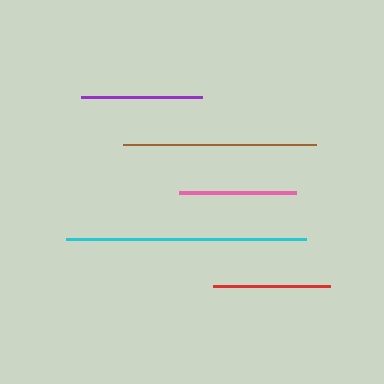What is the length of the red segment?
The red segment is approximately 117 pixels long.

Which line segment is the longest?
The cyan line is the longest at approximately 240 pixels.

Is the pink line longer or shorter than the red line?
The pink line is longer than the red line.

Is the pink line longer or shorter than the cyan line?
The cyan line is longer than the pink line.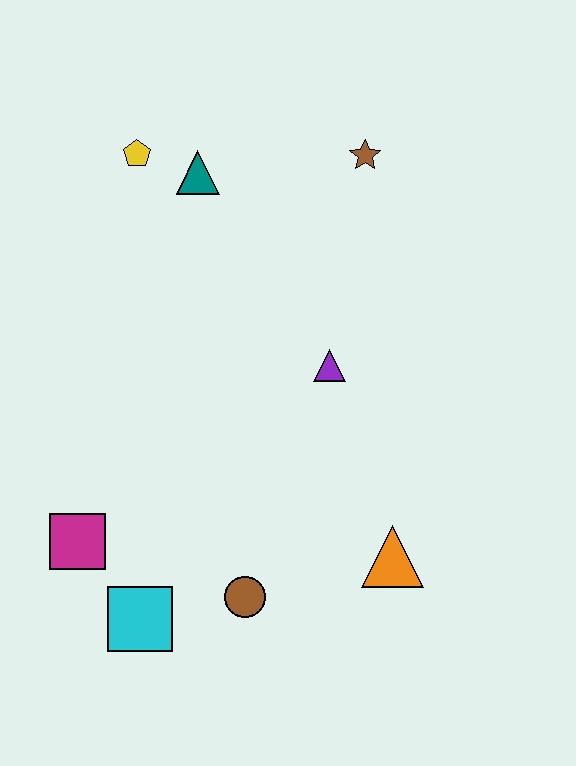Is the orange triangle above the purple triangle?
No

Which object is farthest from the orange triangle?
The yellow pentagon is farthest from the orange triangle.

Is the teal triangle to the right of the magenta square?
Yes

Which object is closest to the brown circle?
The cyan square is closest to the brown circle.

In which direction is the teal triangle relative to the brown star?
The teal triangle is to the left of the brown star.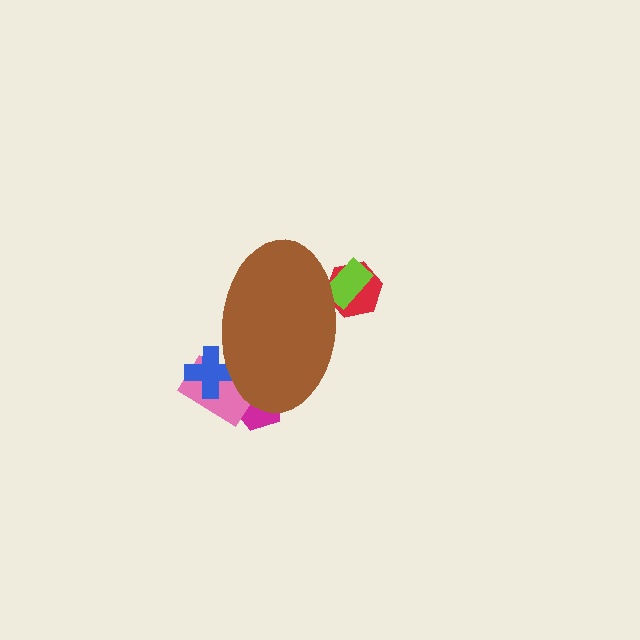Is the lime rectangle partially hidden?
Yes, the lime rectangle is partially hidden behind the brown ellipse.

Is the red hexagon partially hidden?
Yes, the red hexagon is partially hidden behind the brown ellipse.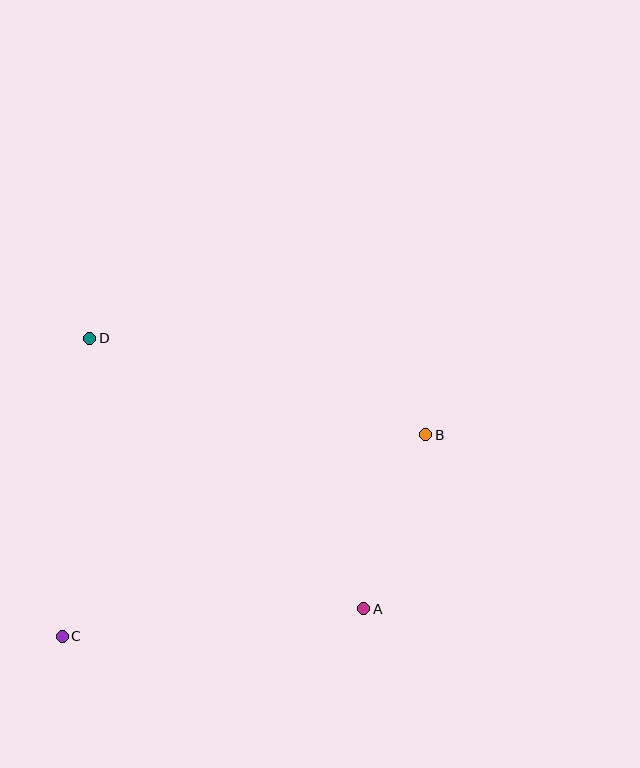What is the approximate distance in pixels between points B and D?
The distance between B and D is approximately 349 pixels.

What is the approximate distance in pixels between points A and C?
The distance between A and C is approximately 303 pixels.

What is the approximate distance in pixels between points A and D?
The distance between A and D is approximately 385 pixels.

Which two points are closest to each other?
Points A and B are closest to each other.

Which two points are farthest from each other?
Points B and C are farthest from each other.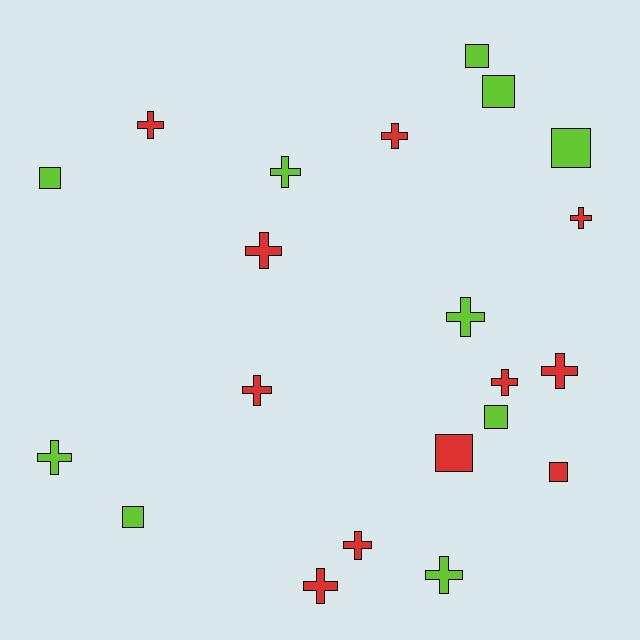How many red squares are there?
There are 2 red squares.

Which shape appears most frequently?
Cross, with 13 objects.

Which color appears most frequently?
Red, with 11 objects.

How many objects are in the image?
There are 21 objects.